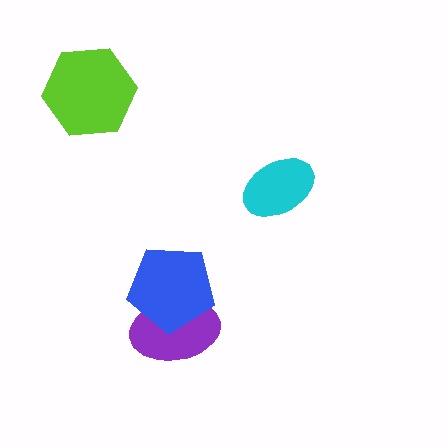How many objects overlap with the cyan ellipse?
0 objects overlap with the cyan ellipse.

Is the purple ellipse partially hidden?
Yes, it is partially covered by another shape.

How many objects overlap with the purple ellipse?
1 object overlaps with the purple ellipse.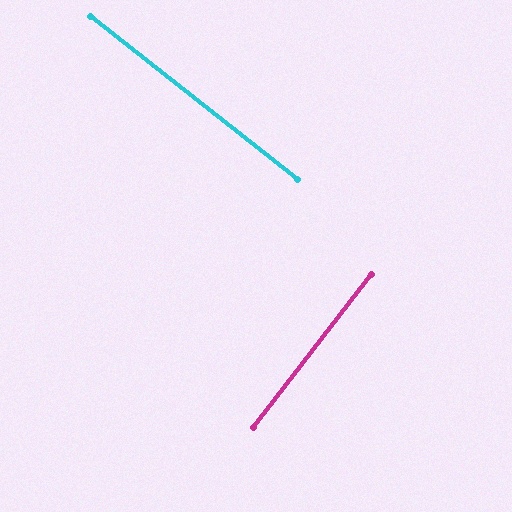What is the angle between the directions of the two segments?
Approximately 89 degrees.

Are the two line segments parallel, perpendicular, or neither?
Perpendicular — they meet at approximately 89°.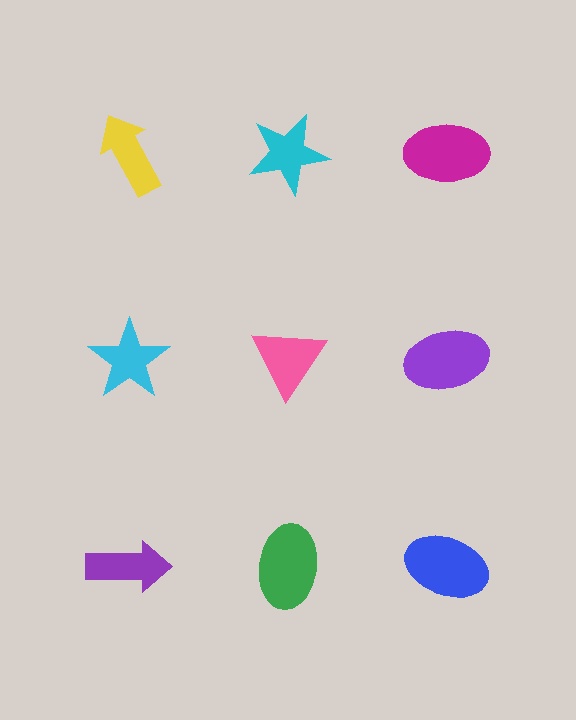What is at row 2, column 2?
A pink triangle.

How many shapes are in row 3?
3 shapes.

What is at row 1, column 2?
A cyan star.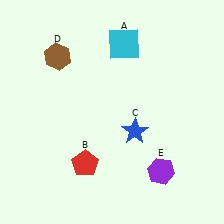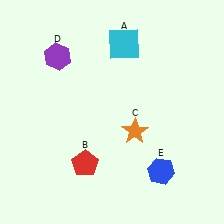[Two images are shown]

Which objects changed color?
C changed from blue to orange. D changed from brown to purple. E changed from purple to blue.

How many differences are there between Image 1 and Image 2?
There are 3 differences between the two images.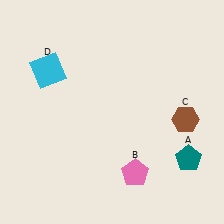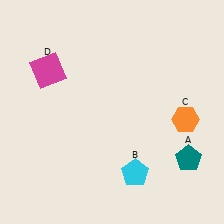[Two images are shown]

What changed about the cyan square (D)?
In Image 1, D is cyan. In Image 2, it changed to magenta.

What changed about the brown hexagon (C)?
In Image 1, C is brown. In Image 2, it changed to orange.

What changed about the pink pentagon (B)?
In Image 1, B is pink. In Image 2, it changed to cyan.